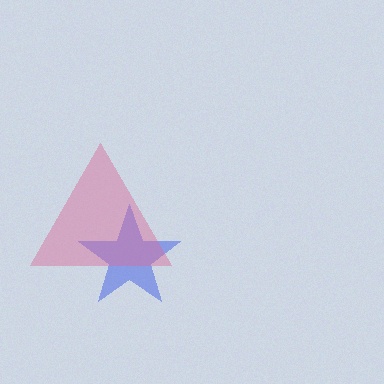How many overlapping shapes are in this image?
There are 2 overlapping shapes in the image.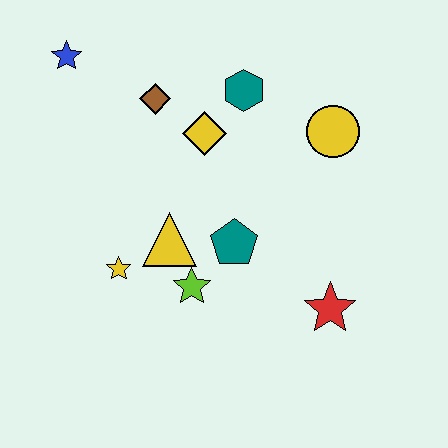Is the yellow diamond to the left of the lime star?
No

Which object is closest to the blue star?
The brown diamond is closest to the blue star.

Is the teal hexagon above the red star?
Yes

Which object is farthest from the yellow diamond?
The red star is farthest from the yellow diamond.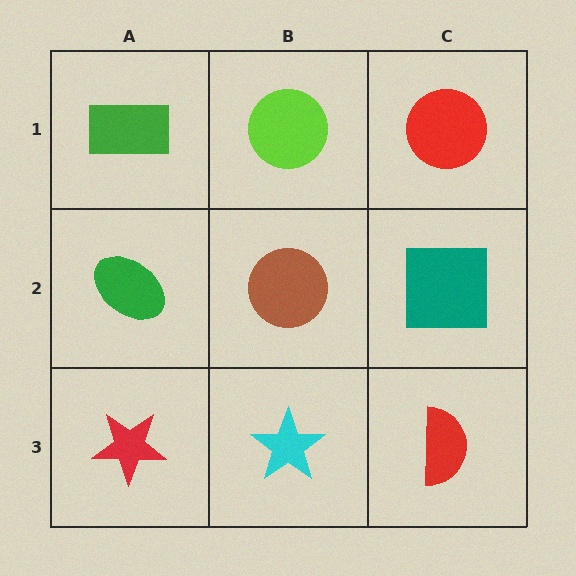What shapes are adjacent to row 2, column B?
A lime circle (row 1, column B), a cyan star (row 3, column B), a green ellipse (row 2, column A), a teal square (row 2, column C).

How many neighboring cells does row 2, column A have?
3.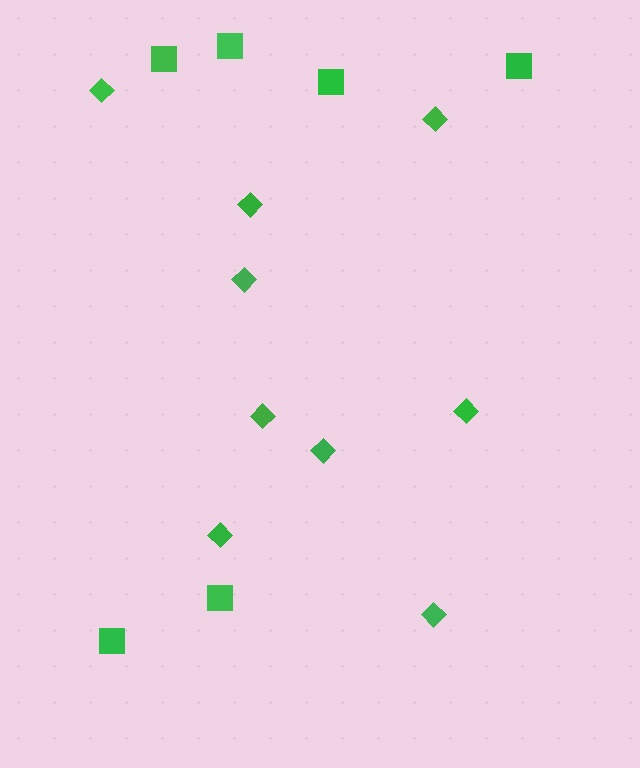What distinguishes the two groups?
There are 2 groups: one group of diamonds (9) and one group of squares (6).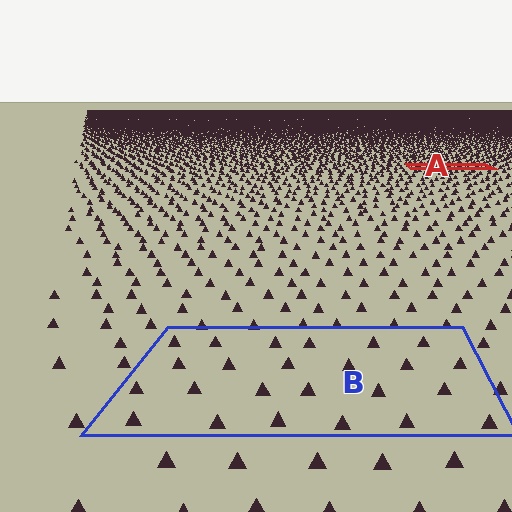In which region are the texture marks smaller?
The texture marks are smaller in region A, because it is farther away.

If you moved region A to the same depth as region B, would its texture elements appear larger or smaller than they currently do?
They would appear larger. At a closer depth, the same texture elements are projected at a bigger on-screen size.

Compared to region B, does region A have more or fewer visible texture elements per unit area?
Region A has more texture elements per unit area — they are packed more densely because it is farther away.